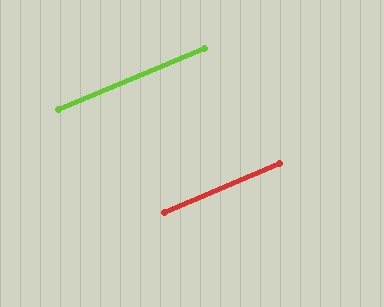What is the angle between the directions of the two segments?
Approximately 1 degree.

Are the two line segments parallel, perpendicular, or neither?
Parallel — their directions differ by only 0.5°.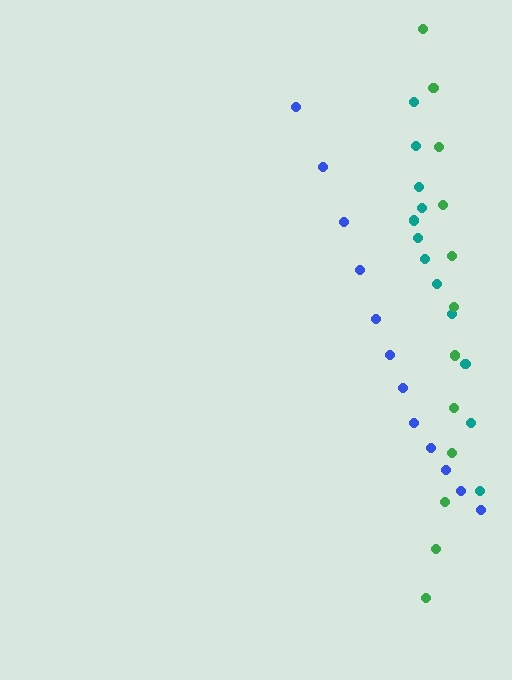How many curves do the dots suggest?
There are 3 distinct paths.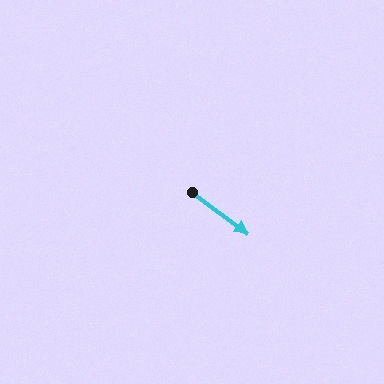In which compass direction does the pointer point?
Southeast.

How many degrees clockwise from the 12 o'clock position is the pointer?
Approximately 127 degrees.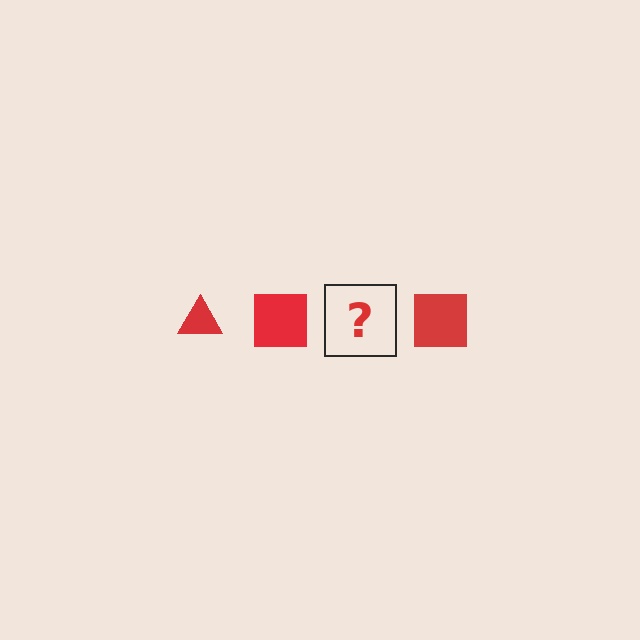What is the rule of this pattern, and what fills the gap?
The rule is that the pattern cycles through triangle, square shapes in red. The gap should be filled with a red triangle.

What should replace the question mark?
The question mark should be replaced with a red triangle.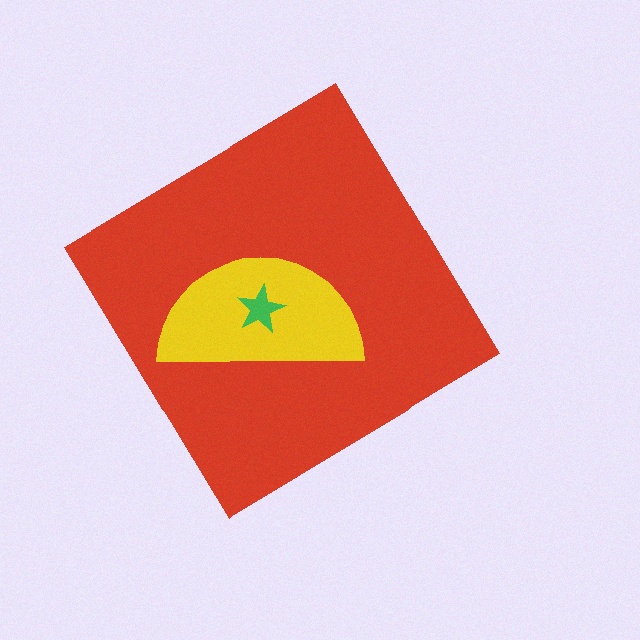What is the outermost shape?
The red diamond.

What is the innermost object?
The green star.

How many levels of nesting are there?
3.